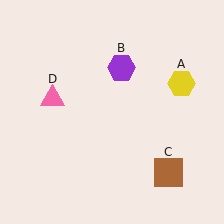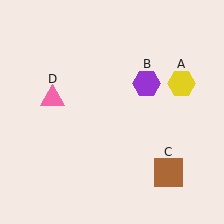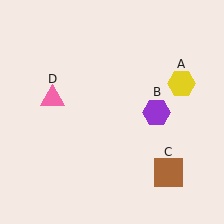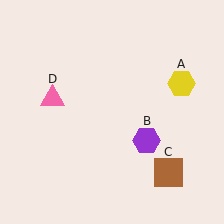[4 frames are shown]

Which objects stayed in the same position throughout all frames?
Yellow hexagon (object A) and brown square (object C) and pink triangle (object D) remained stationary.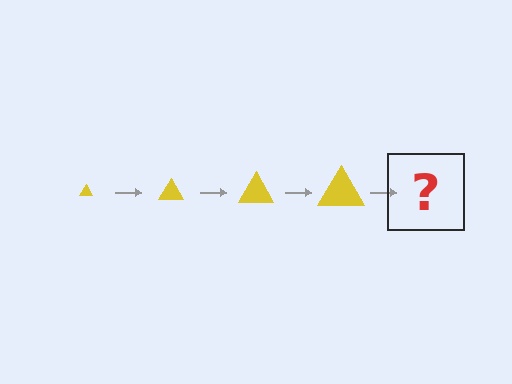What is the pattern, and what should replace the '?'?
The pattern is that the triangle gets progressively larger each step. The '?' should be a yellow triangle, larger than the previous one.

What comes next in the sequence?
The next element should be a yellow triangle, larger than the previous one.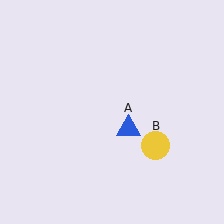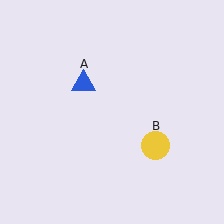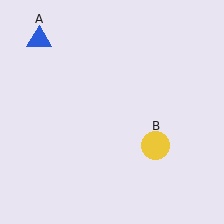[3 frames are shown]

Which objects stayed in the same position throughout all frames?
Yellow circle (object B) remained stationary.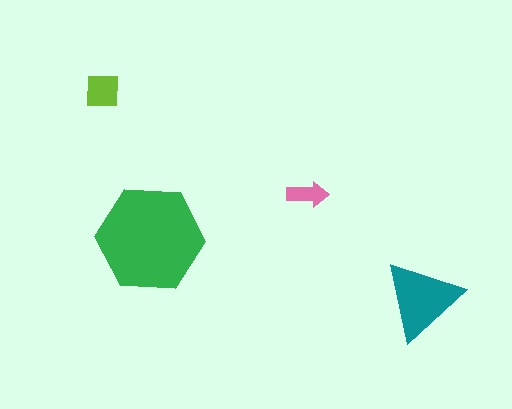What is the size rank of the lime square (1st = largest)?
3rd.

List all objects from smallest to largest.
The pink arrow, the lime square, the teal triangle, the green hexagon.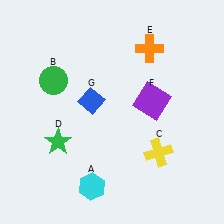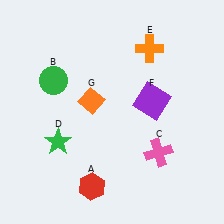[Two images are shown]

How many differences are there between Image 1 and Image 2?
There are 3 differences between the two images.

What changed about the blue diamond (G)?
In Image 1, G is blue. In Image 2, it changed to orange.